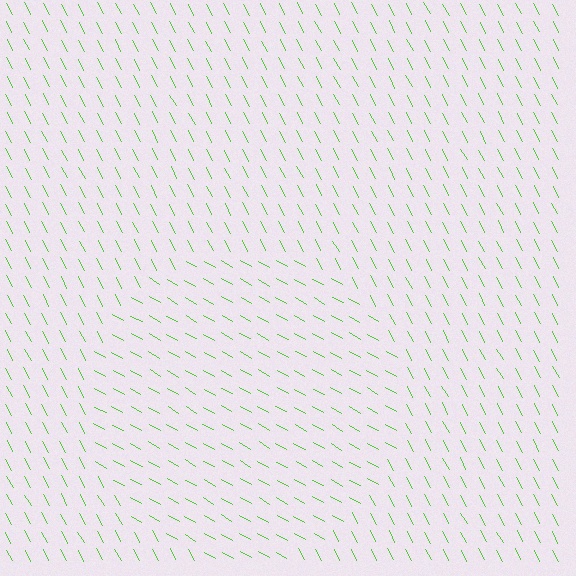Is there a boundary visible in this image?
Yes, there is a texture boundary formed by a change in line orientation.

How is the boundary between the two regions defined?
The boundary is defined purely by a change in line orientation (approximately 33 degrees difference). All lines are the same color and thickness.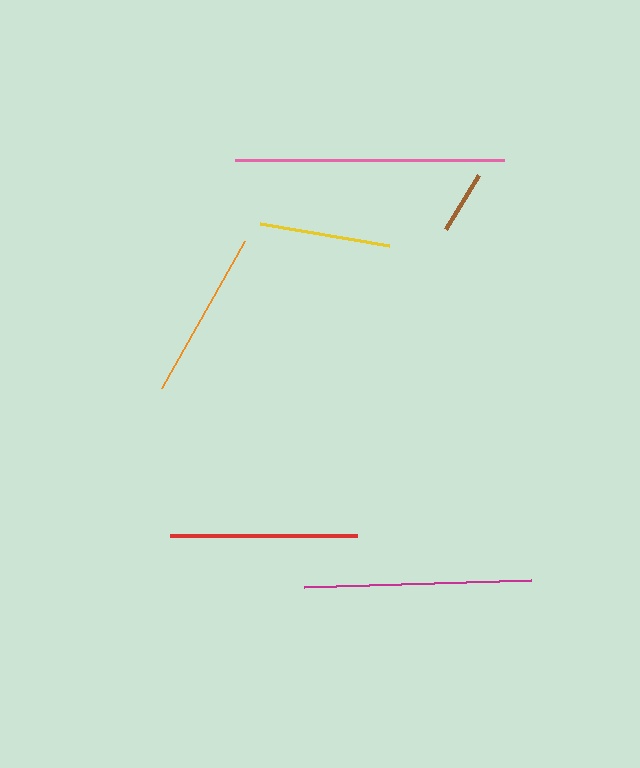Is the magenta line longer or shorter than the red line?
The magenta line is longer than the red line.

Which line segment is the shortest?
The brown line is the shortest at approximately 63 pixels.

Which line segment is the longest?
The pink line is the longest at approximately 269 pixels.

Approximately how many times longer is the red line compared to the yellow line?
The red line is approximately 1.4 times the length of the yellow line.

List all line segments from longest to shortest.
From longest to shortest: pink, magenta, red, orange, yellow, brown.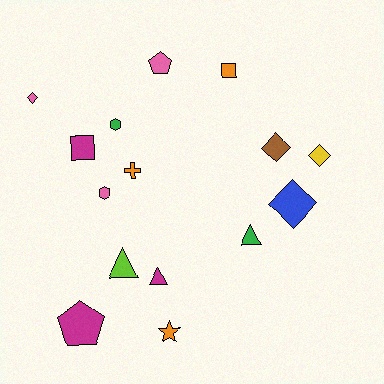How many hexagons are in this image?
There are 2 hexagons.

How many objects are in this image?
There are 15 objects.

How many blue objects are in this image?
There is 1 blue object.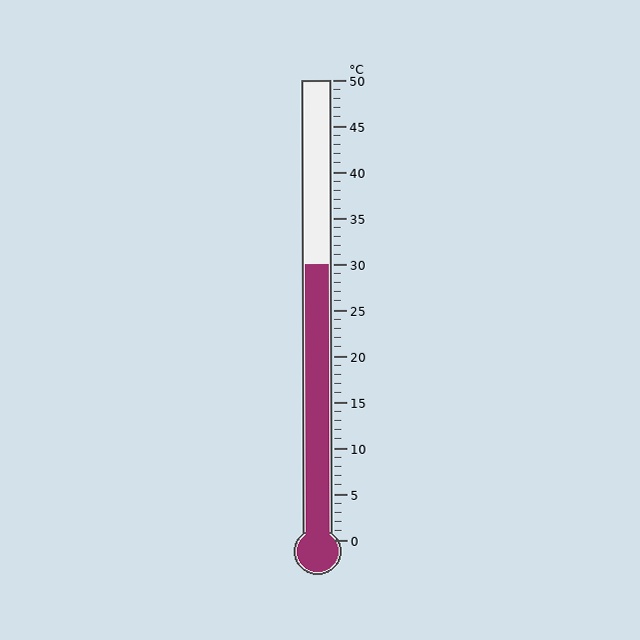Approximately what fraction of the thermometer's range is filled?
The thermometer is filled to approximately 60% of its range.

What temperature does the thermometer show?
The thermometer shows approximately 30°C.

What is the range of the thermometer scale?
The thermometer scale ranges from 0°C to 50°C.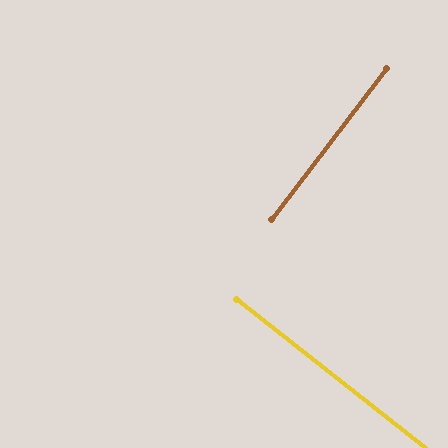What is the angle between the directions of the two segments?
Approximately 89 degrees.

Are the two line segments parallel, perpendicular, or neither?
Perpendicular — they meet at approximately 89°.